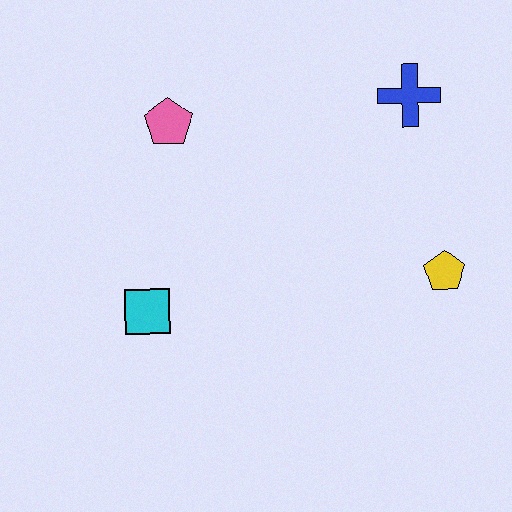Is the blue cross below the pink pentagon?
No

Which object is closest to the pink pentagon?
The cyan square is closest to the pink pentagon.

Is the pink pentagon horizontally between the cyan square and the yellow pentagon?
Yes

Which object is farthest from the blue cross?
The cyan square is farthest from the blue cross.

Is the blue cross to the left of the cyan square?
No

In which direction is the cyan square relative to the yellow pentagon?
The cyan square is to the left of the yellow pentagon.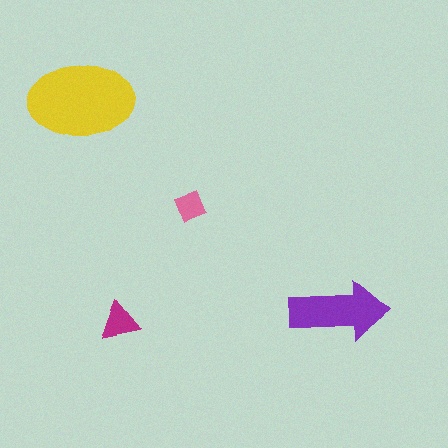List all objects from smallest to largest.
The pink diamond, the magenta triangle, the purple arrow, the yellow ellipse.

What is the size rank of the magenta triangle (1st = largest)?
3rd.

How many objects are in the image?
There are 4 objects in the image.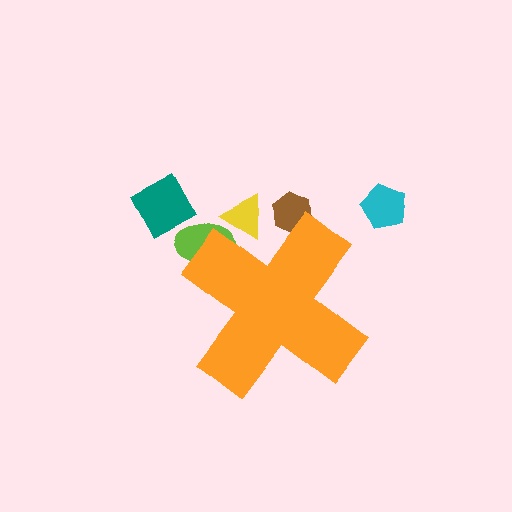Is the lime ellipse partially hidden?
Yes, the lime ellipse is partially hidden behind the orange cross.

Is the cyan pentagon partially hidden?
No, the cyan pentagon is fully visible.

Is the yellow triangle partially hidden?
Yes, the yellow triangle is partially hidden behind the orange cross.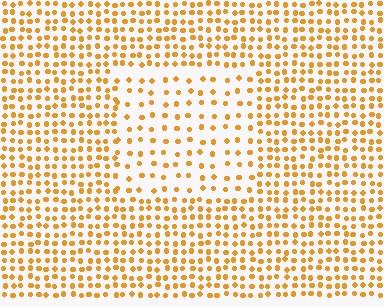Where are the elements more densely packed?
The elements are more densely packed outside the rectangle boundary.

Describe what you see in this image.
The image contains small orange elements arranged at two different densities. A rectangle-shaped region is visible where the elements are less densely packed than the surrounding area.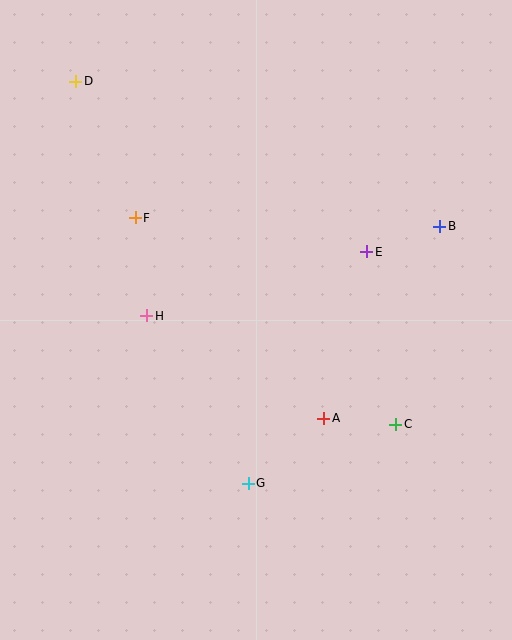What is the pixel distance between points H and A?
The distance between H and A is 205 pixels.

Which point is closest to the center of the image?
Point H at (147, 316) is closest to the center.